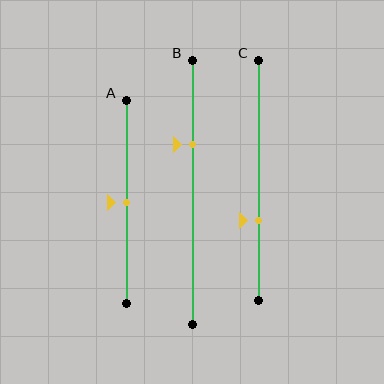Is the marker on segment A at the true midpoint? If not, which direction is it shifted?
Yes, the marker on segment A is at the true midpoint.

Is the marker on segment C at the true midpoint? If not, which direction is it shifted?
No, the marker on segment C is shifted downward by about 17% of the segment length.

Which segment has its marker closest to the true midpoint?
Segment A has its marker closest to the true midpoint.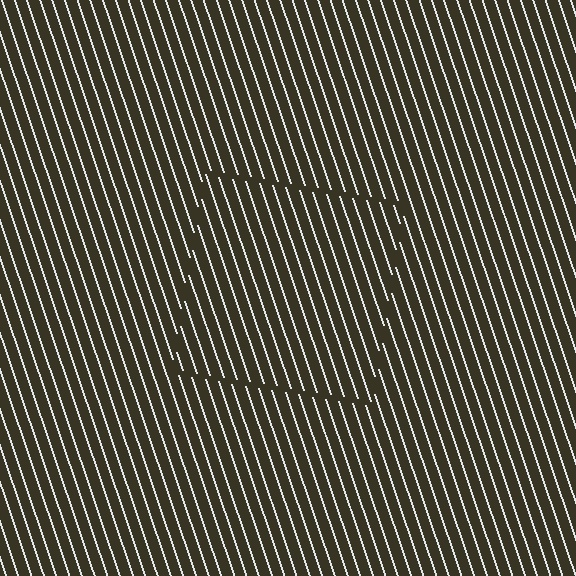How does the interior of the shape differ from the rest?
The interior of the shape contains the same grating, shifted by half a period — the contour is defined by the phase discontinuity where line-ends from the inner and outer gratings abut.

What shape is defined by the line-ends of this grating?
An illusory square. The interior of the shape contains the same grating, shifted by half a period — the contour is defined by the phase discontinuity where line-ends from the inner and outer gratings abut.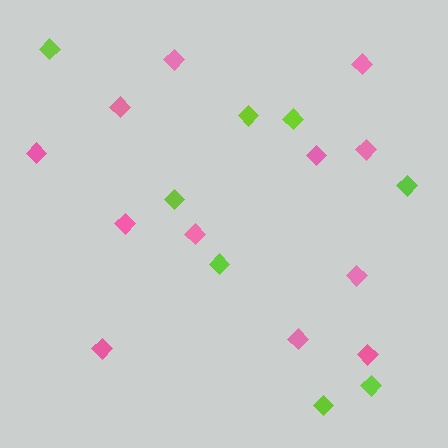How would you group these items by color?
There are 2 groups: one group of pink diamonds (12) and one group of lime diamonds (8).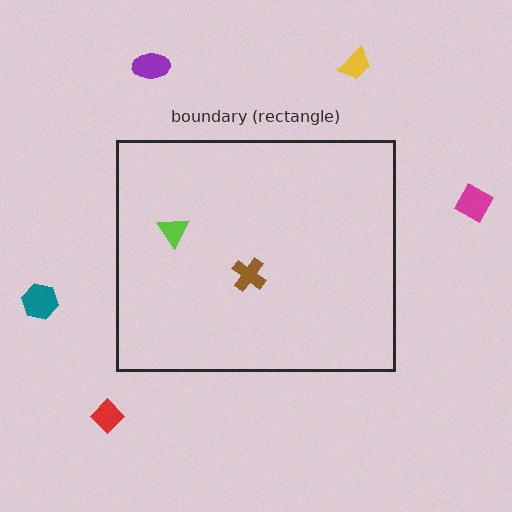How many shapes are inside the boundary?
2 inside, 5 outside.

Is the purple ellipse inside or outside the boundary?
Outside.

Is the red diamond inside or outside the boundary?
Outside.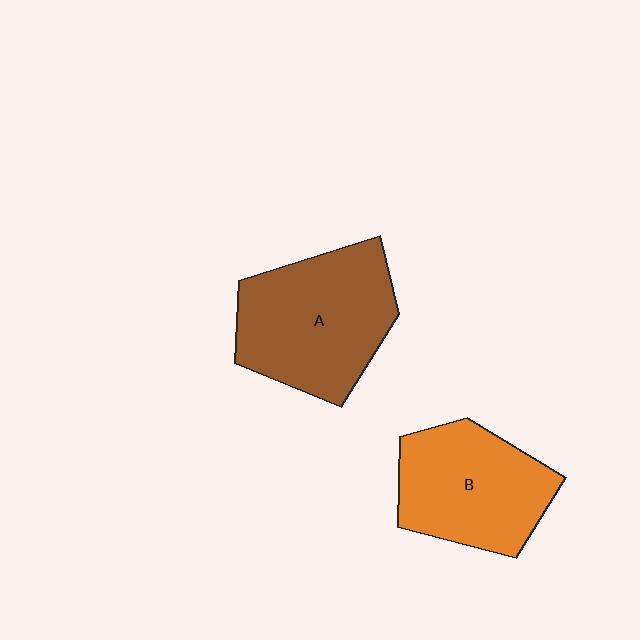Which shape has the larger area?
Shape A (brown).